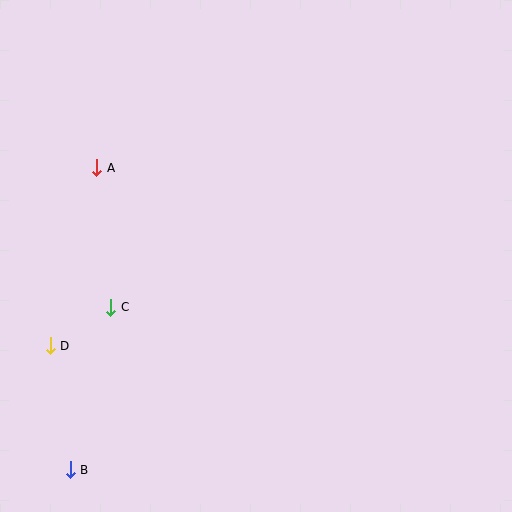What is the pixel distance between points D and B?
The distance between D and B is 126 pixels.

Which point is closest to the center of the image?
Point C at (111, 307) is closest to the center.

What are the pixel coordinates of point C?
Point C is at (111, 307).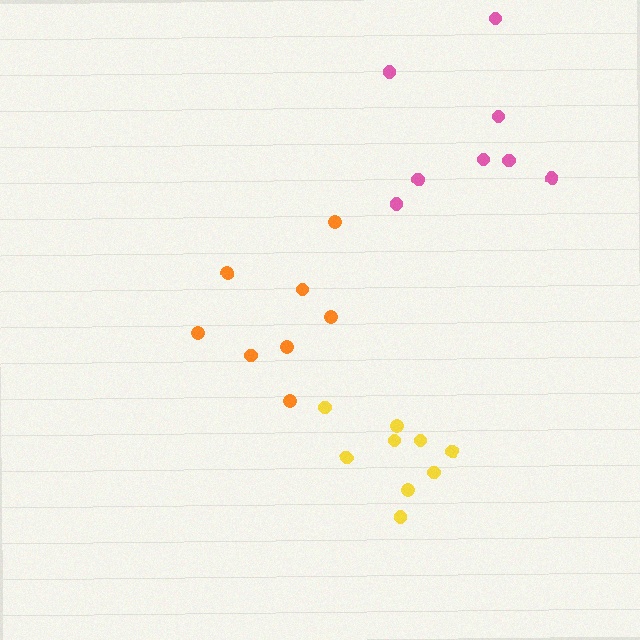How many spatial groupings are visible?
There are 3 spatial groupings.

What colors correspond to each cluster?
The clusters are colored: orange, pink, yellow.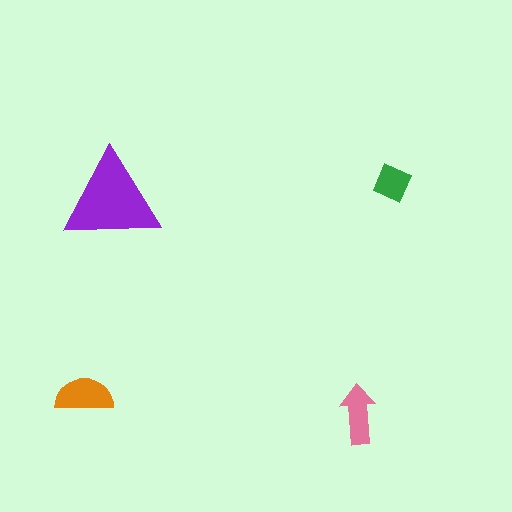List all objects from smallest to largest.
The green square, the pink arrow, the orange semicircle, the purple triangle.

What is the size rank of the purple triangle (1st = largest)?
1st.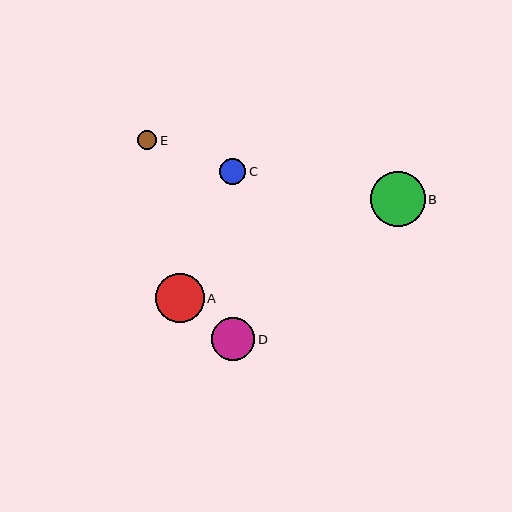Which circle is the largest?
Circle B is the largest with a size of approximately 55 pixels.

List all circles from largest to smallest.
From largest to smallest: B, A, D, C, E.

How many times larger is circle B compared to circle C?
Circle B is approximately 2.1 times the size of circle C.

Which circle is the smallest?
Circle E is the smallest with a size of approximately 19 pixels.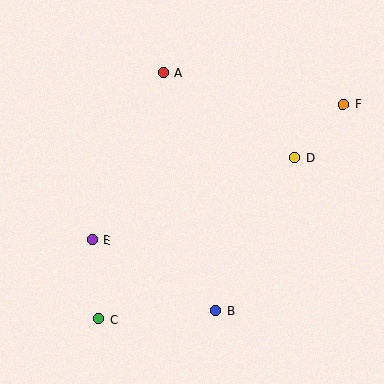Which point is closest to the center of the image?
Point D at (295, 157) is closest to the center.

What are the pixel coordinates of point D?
Point D is at (295, 157).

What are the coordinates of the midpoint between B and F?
The midpoint between B and F is at (280, 208).